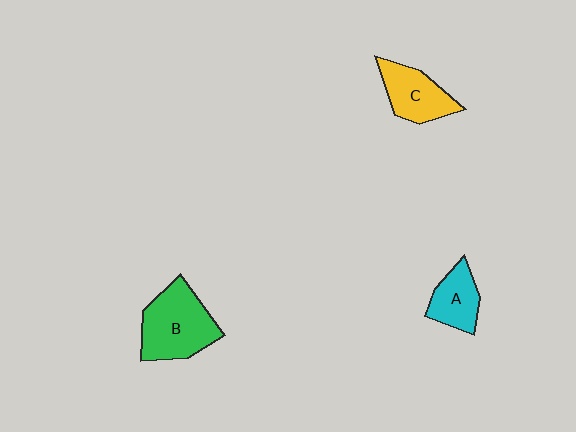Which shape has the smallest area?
Shape A (cyan).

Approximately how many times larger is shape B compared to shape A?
Approximately 1.8 times.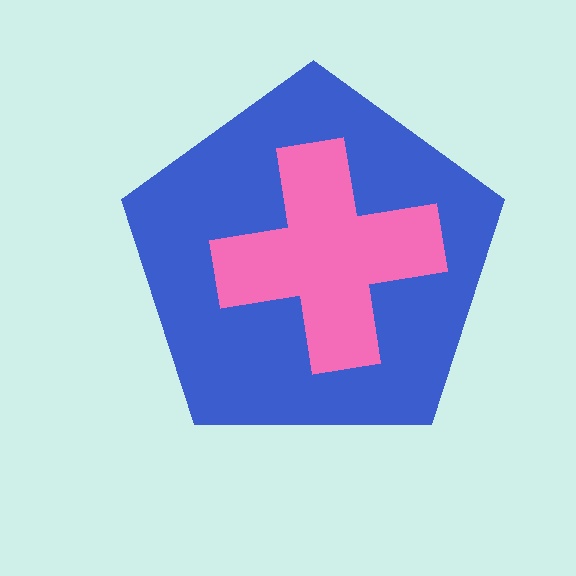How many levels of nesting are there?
2.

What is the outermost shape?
The blue pentagon.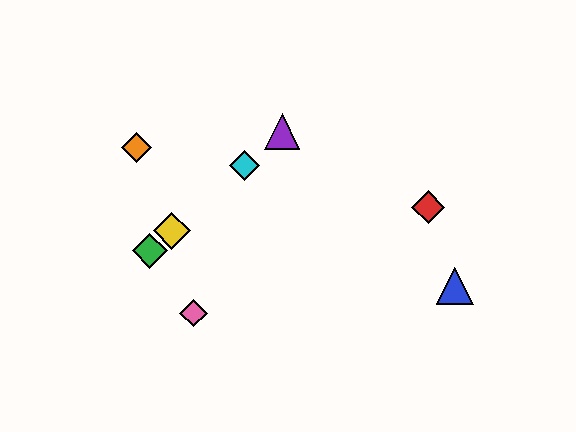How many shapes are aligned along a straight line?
4 shapes (the green diamond, the yellow diamond, the purple triangle, the cyan diamond) are aligned along a straight line.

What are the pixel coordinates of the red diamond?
The red diamond is at (428, 207).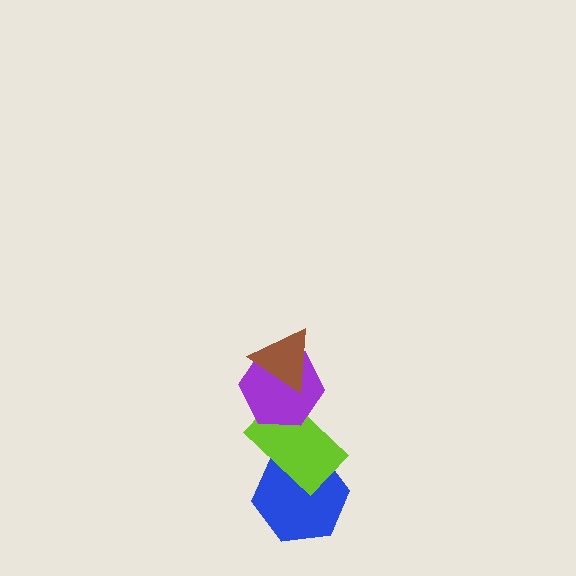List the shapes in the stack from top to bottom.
From top to bottom: the brown triangle, the purple hexagon, the lime rectangle, the blue hexagon.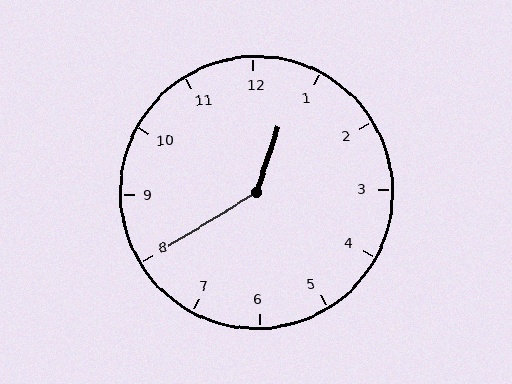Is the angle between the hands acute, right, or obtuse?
It is obtuse.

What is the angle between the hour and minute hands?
Approximately 140 degrees.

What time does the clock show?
12:40.